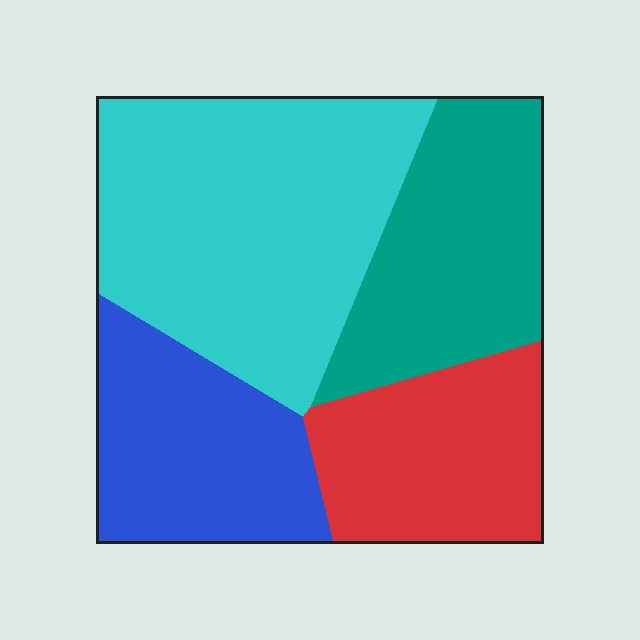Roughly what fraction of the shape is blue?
Blue covers 21% of the shape.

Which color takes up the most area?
Cyan, at roughly 40%.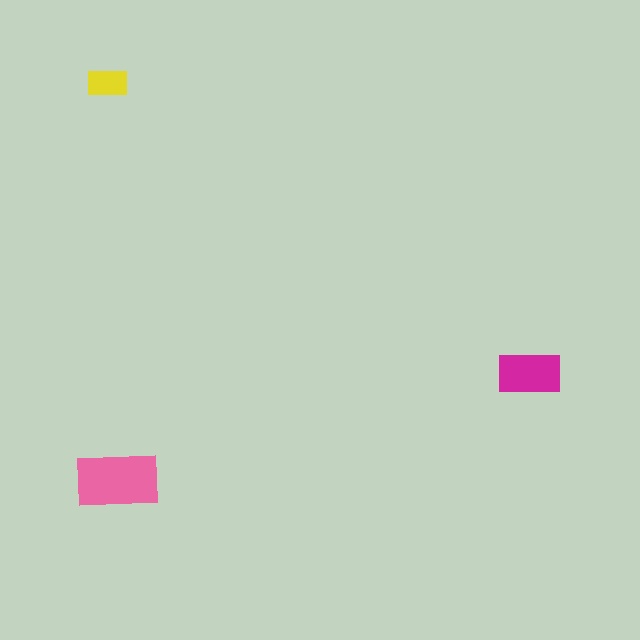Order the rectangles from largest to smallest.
the pink one, the magenta one, the yellow one.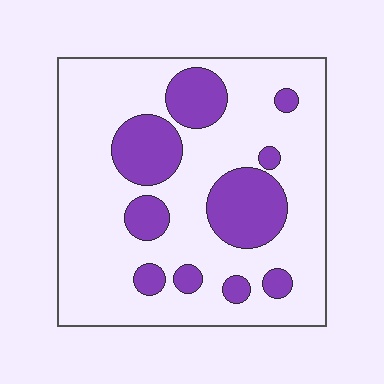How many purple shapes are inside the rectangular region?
10.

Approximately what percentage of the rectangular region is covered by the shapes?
Approximately 25%.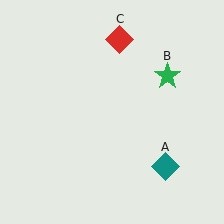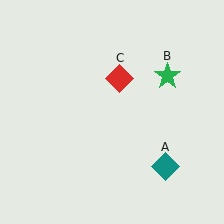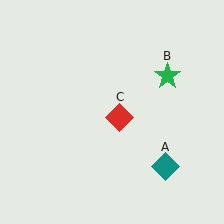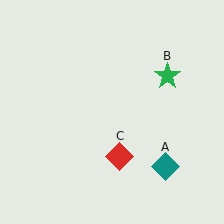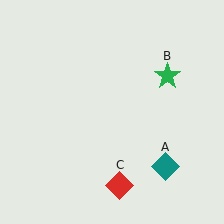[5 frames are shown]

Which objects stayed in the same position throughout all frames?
Teal diamond (object A) and green star (object B) remained stationary.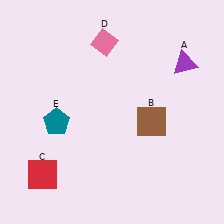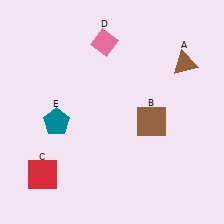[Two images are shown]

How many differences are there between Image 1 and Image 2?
There is 1 difference between the two images.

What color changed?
The triangle (A) changed from purple in Image 1 to brown in Image 2.